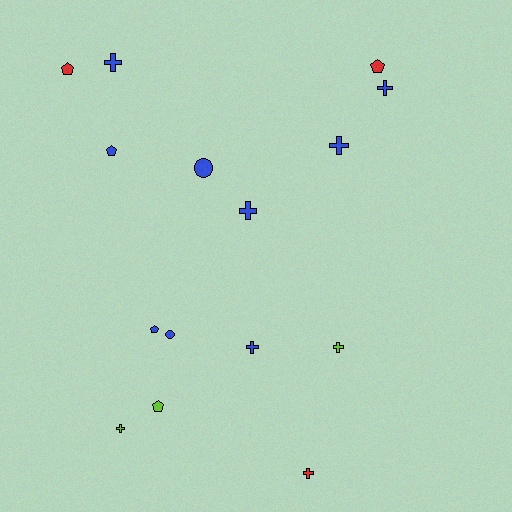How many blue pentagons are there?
There are 2 blue pentagons.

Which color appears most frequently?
Blue, with 9 objects.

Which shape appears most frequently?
Cross, with 8 objects.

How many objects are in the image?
There are 15 objects.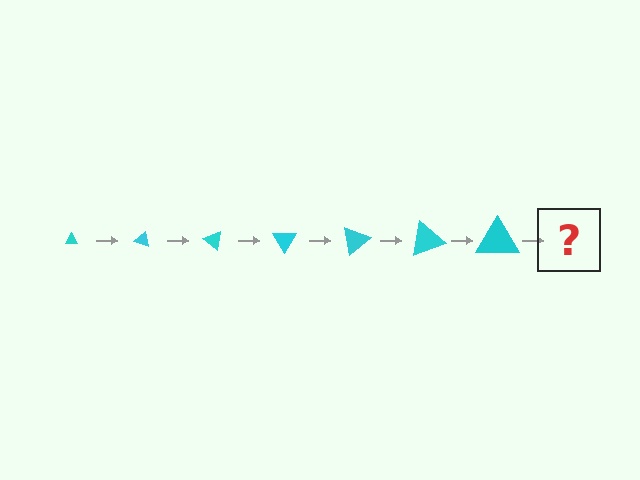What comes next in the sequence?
The next element should be a triangle, larger than the previous one and rotated 140 degrees from the start.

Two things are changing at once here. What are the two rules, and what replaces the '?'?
The two rules are that the triangle grows larger each step and it rotates 20 degrees each step. The '?' should be a triangle, larger than the previous one and rotated 140 degrees from the start.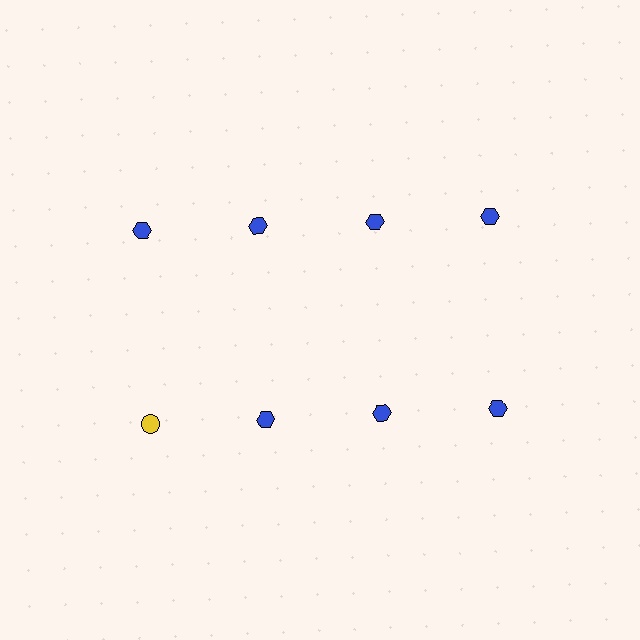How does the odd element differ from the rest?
It differs in both color (yellow instead of blue) and shape (circle instead of hexagon).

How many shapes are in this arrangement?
There are 8 shapes arranged in a grid pattern.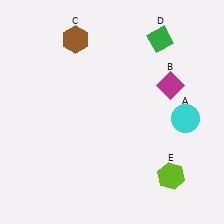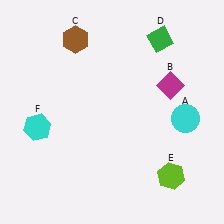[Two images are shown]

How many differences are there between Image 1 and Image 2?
There is 1 difference between the two images.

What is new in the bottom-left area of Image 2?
A cyan hexagon (F) was added in the bottom-left area of Image 2.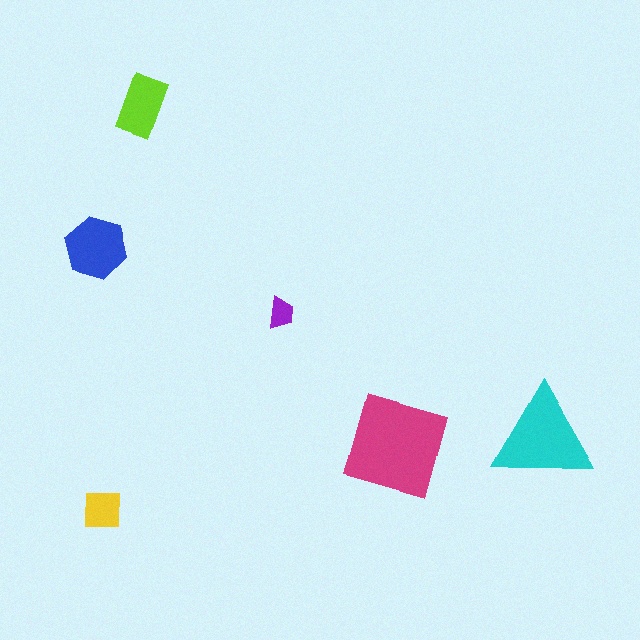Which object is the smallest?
The purple trapezoid.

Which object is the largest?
The magenta diamond.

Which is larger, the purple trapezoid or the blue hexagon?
The blue hexagon.